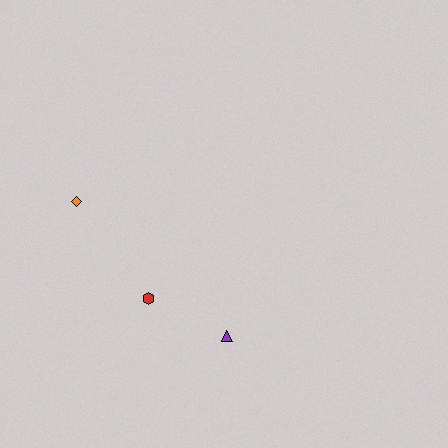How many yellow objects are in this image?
There are no yellow objects.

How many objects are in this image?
There are 3 objects.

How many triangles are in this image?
There is 1 triangle.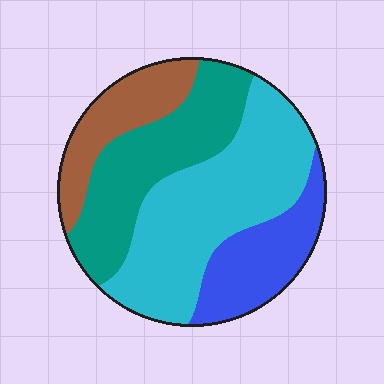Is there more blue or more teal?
Teal.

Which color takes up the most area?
Cyan, at roughly 40%.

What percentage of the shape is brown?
Brown takes up about one sixth (1/6) of the shape.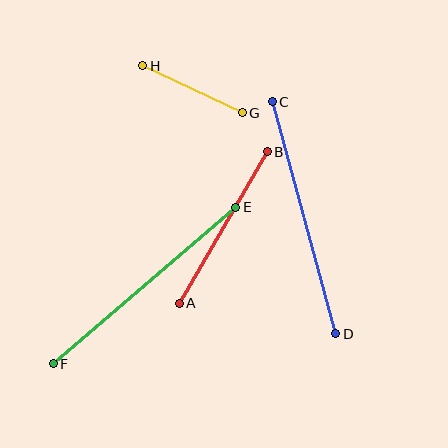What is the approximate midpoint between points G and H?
The midpoint is at approximately (193, 89) pixels.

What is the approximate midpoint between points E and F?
The midpoint is at approximately (145, 286) pixels.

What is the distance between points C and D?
The distance is approximately 241 pixels.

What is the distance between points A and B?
The distance is approximately 175 pixels.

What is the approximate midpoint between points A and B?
The midpoint is at approximately (223, 227) pixels.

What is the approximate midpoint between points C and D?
The midpoint is at approximately (304, 218) pixels.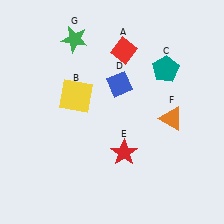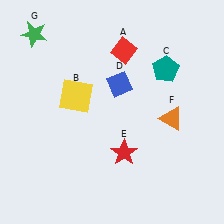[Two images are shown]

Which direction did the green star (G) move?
The green star (G) moved left.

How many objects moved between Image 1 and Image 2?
1 object moved between the two images.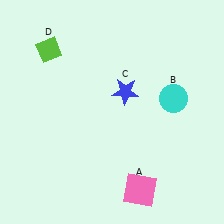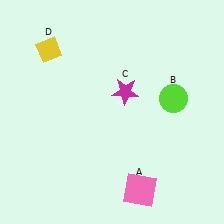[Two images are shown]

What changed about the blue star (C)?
In Image 1, C is blue. In Image 2, it changed to magenta.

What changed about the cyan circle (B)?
In Image 1, B is cyan. In Image 2, it changed to lime.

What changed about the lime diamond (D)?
In Image 1, D is lime. In Image 2, it changed to yellow.